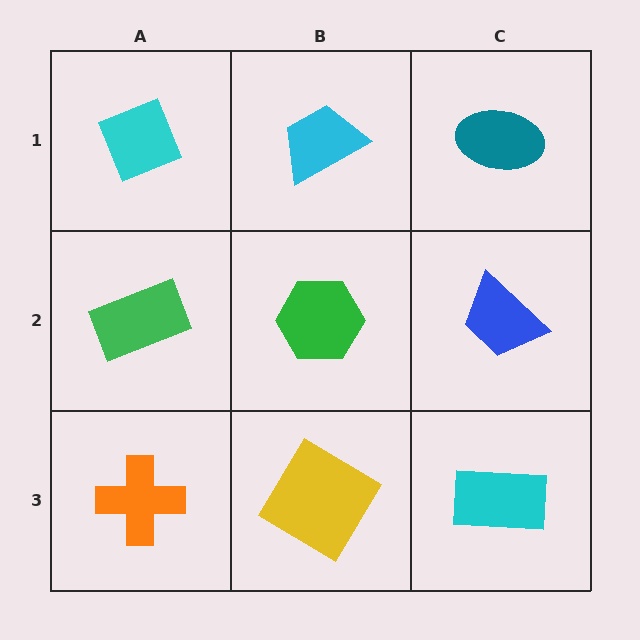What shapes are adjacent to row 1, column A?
A green rectangle (row 2, column A), a cyan trapezoid (row 1, column B).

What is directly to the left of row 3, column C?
A yellow diamond.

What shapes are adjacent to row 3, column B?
A green hexagon (row 2, column B), an orange cross (row 3, column A), a cyan rectangle (row 3, column C).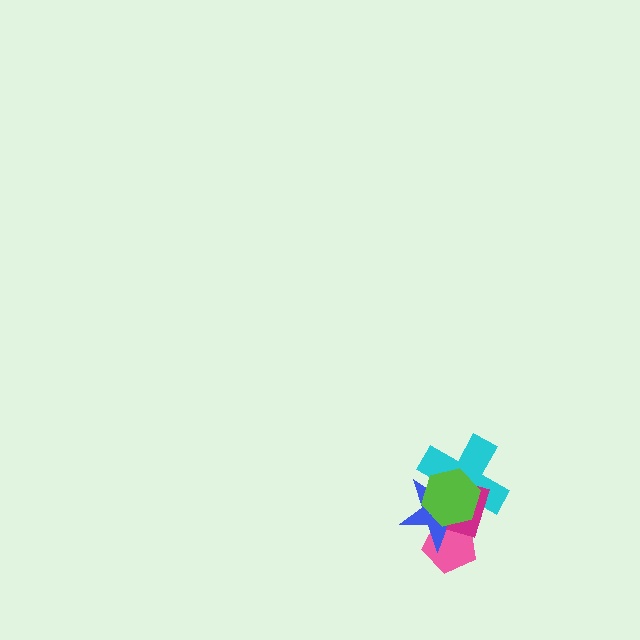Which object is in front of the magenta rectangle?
The lime hexagon is in front of the magenta rectangle.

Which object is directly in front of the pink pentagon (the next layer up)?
The blue star is directly in front of the pink pentagon.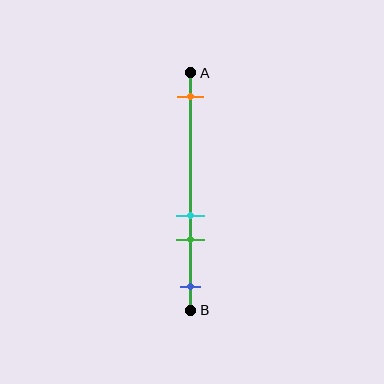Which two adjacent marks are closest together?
The cyan and green marks are the closest adjacent pair.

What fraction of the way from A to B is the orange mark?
The orange mark is approximately 10% (0.1) of the way from A to B.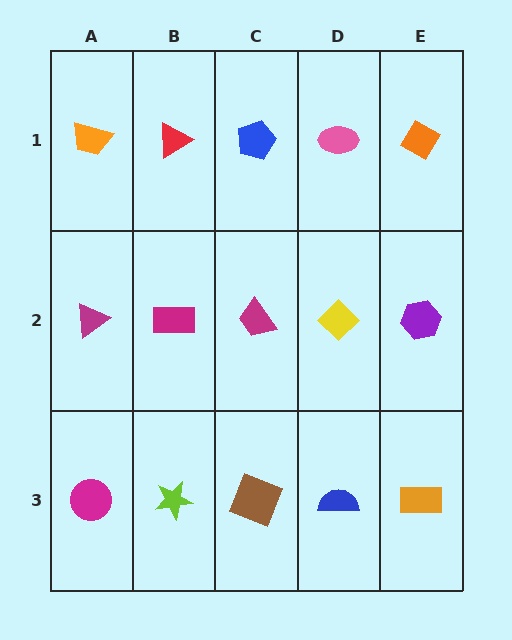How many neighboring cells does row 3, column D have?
3.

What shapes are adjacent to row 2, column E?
An orange diamond (row 1, column E), an orange rectangle (row 3, column E), a yellow diamond (row 2, column D).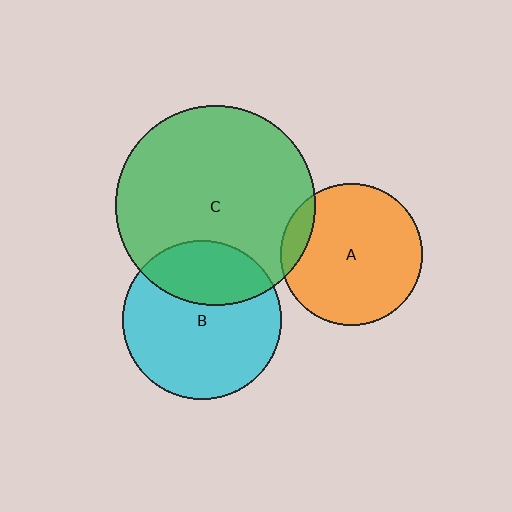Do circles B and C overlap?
Yes.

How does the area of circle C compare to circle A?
Approximately 2.0 times.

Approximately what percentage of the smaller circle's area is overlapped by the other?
Approximately 30%.